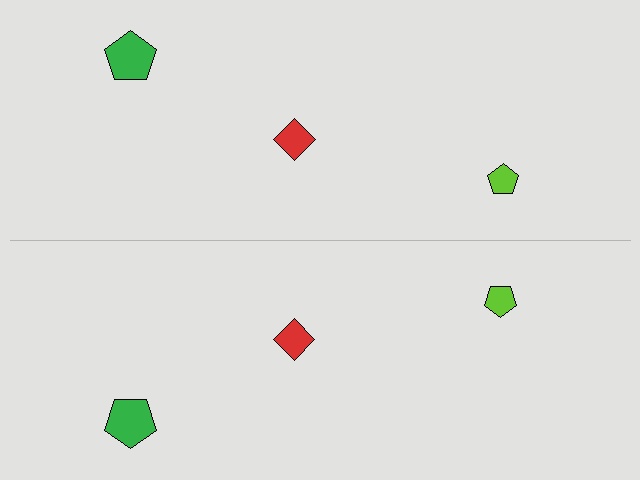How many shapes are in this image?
There are 6 shapes in this image.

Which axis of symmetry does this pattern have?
The pattern has a horizontal axis of symmetry running through the center of the image.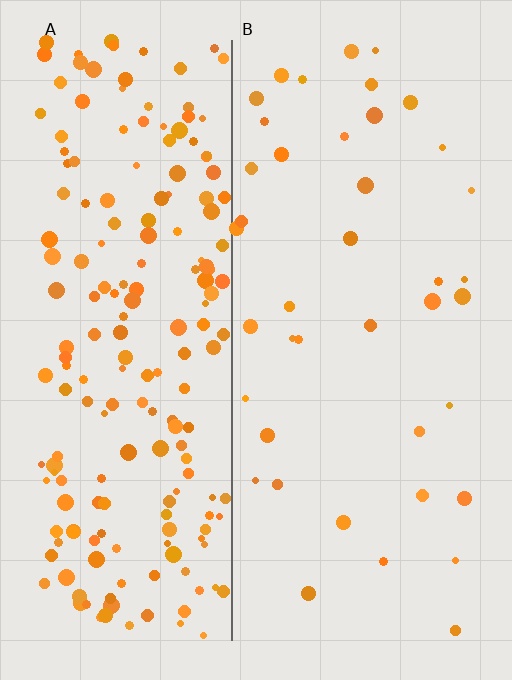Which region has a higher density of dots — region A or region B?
A (the left).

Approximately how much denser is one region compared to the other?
Approximately 4.8× — region A over region B.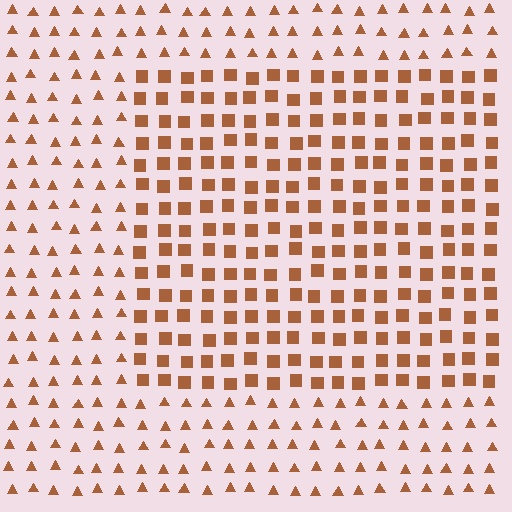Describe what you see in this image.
The image is filled with small brown elements arranged in a uniform grid. A rectangle-shaped region contains squares, while the surrounding area contains triangles. The boundary is defined purely by the change in element shape.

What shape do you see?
I see a rectangle.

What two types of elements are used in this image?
The image uses squares inside the rectangle region and triangles outside it.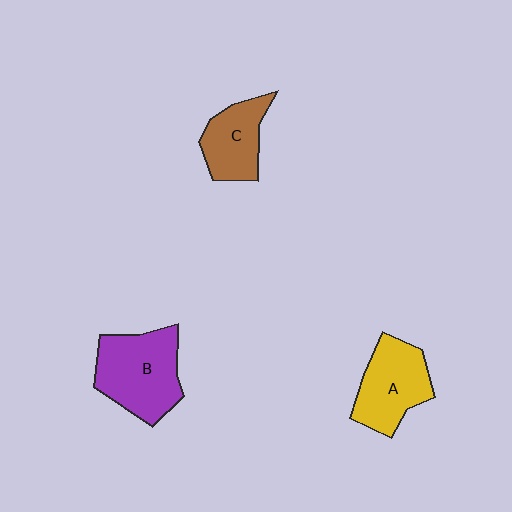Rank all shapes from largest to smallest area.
From largest to smallest: B (purple), A (yellow), C (brown).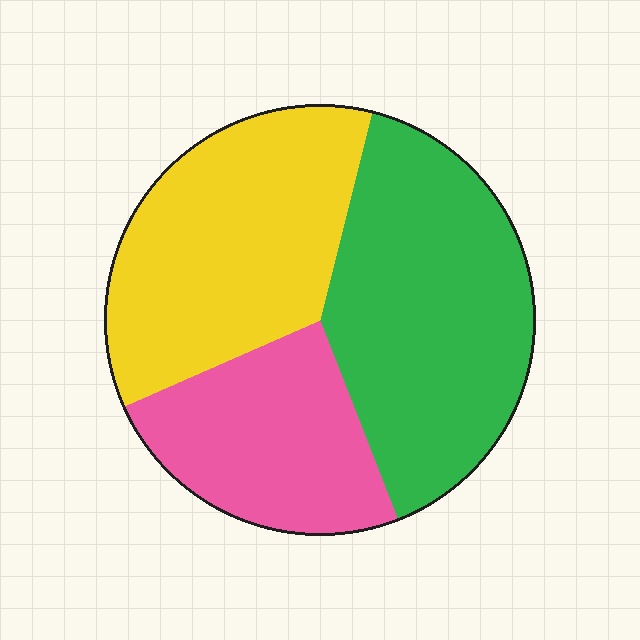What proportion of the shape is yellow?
Yellow takes up about three eighths (3/8) of the shape.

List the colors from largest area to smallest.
From largest to smallest: green, yellow, pink.